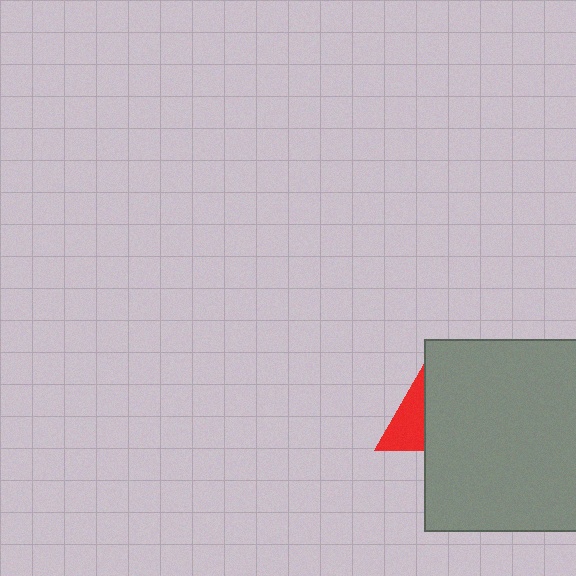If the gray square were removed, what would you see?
You would see the complete red triangle.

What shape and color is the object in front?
The object in front is a gray square.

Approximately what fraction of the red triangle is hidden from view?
Roughly 59% of the red triangle is hidden behind the gray square.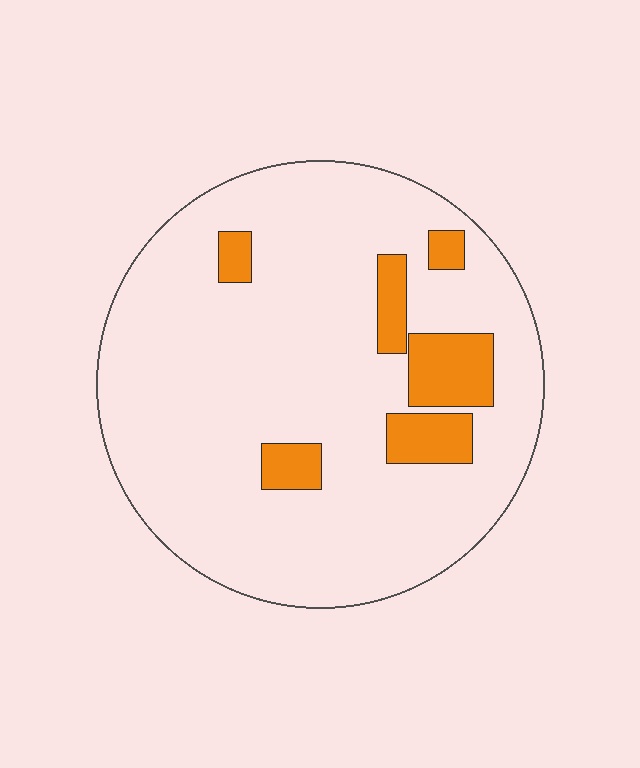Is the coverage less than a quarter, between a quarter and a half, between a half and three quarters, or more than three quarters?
Less than a quarter.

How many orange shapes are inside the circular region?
6.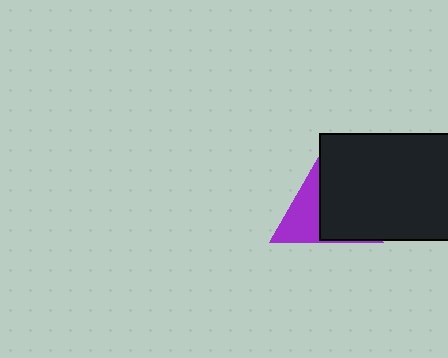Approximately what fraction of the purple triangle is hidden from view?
Roughly 59% of the purple triangle is hidden behind the black rectangle.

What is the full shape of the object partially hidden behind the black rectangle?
The partially hidden object is a purple triangle.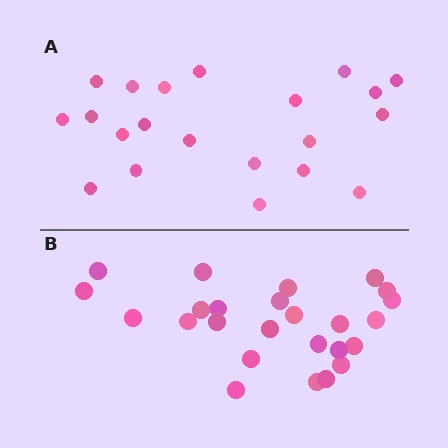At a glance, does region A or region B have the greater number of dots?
Region B (the bottom region) has more dots.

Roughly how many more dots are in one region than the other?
Region B has about 4 more dots than region A.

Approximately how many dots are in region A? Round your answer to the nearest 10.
About 20 dots. (The exact count is 21, which rounds to 20.)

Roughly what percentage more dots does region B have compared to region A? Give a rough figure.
About 20% more.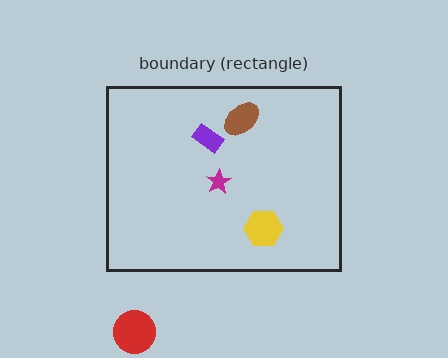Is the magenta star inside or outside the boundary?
Inside.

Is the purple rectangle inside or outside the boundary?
Inside.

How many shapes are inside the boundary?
4 inside, 1 outside.